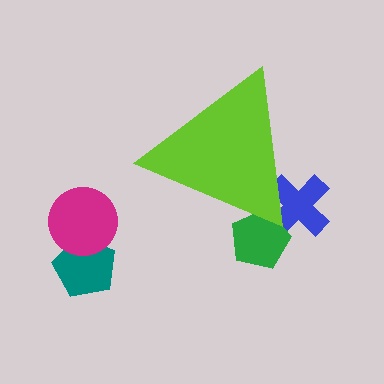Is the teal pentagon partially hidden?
No, the teal pentagon is fully visible.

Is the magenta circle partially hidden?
No, the magenta circle is fully visible.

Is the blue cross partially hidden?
Yes, the blue cross is partially hidden behind the lime triangle.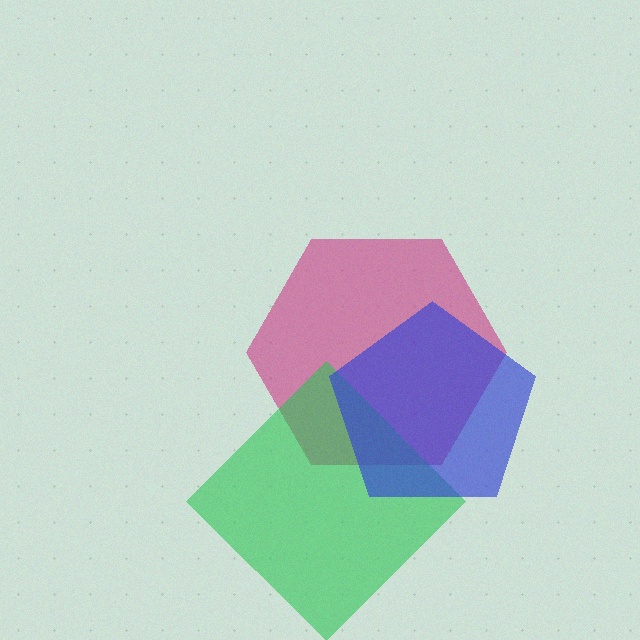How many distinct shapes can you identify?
There are 3 distinct shapes: a magenta hexagon, a green diamond, a blue pentagon.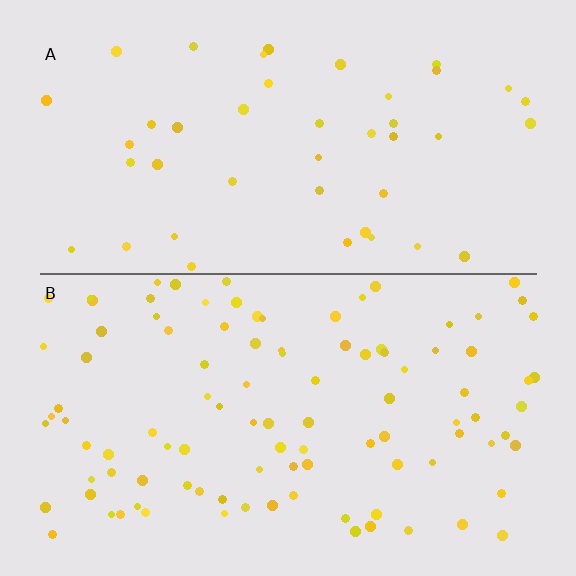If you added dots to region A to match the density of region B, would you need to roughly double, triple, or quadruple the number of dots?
Approximately double.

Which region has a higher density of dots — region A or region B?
B (the bottom).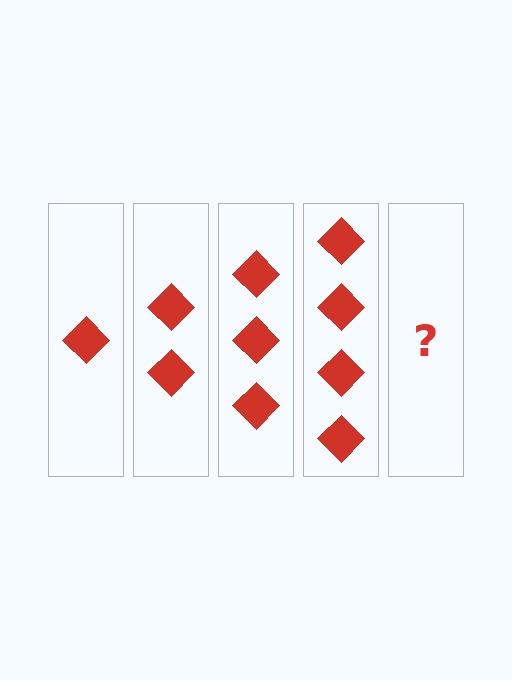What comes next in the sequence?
The next element should be 5 diamonds.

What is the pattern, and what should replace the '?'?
The pattern is that each step adds one more diamond. The '?' should be 5 diamonds.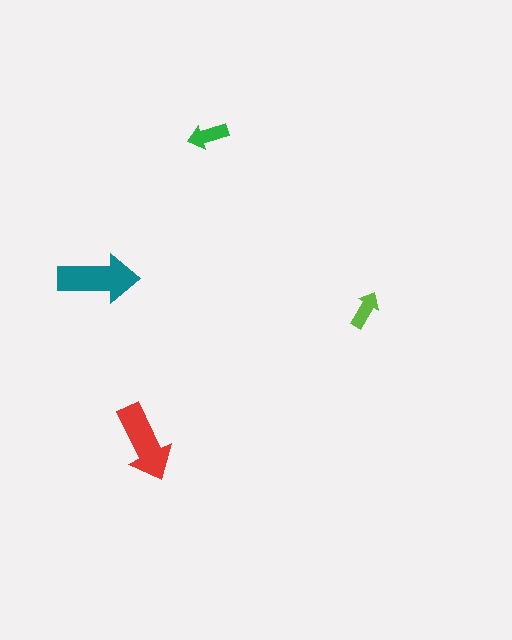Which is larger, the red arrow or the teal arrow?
The teal one.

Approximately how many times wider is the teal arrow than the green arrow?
About 2 times wider.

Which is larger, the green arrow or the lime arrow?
The green one.